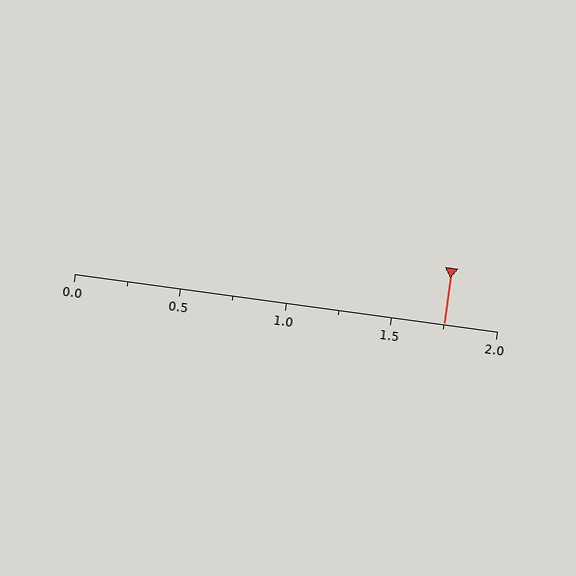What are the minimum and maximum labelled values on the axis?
The axis runs from 0.0 to 2.0.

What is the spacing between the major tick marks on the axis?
The major ticks are spaced 0.5 apart.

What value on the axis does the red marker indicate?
The marker indicates approximately 1.75.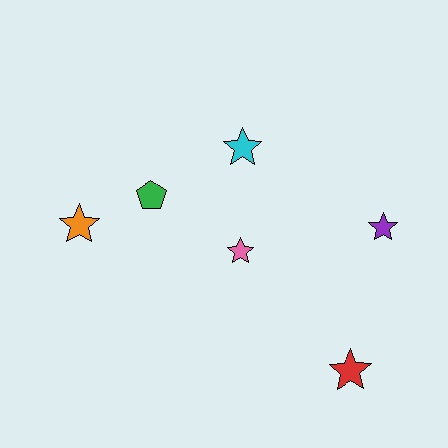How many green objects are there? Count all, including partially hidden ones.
There is 1 green object.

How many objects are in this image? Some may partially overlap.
There are 6 objects.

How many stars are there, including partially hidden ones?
There are 5 stars.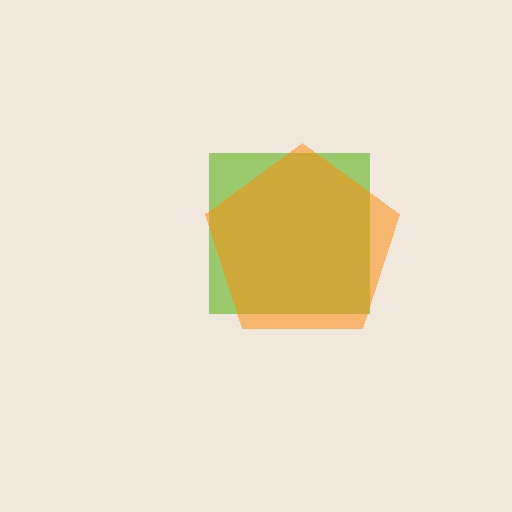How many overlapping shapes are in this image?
There are 2 overlapping shapes in the image.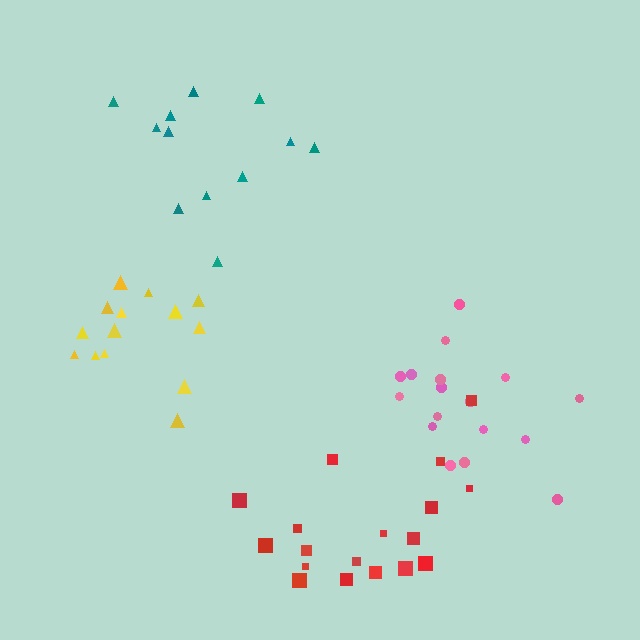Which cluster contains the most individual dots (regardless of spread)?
Red (18).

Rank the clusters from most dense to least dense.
yellow, pink, red, teal.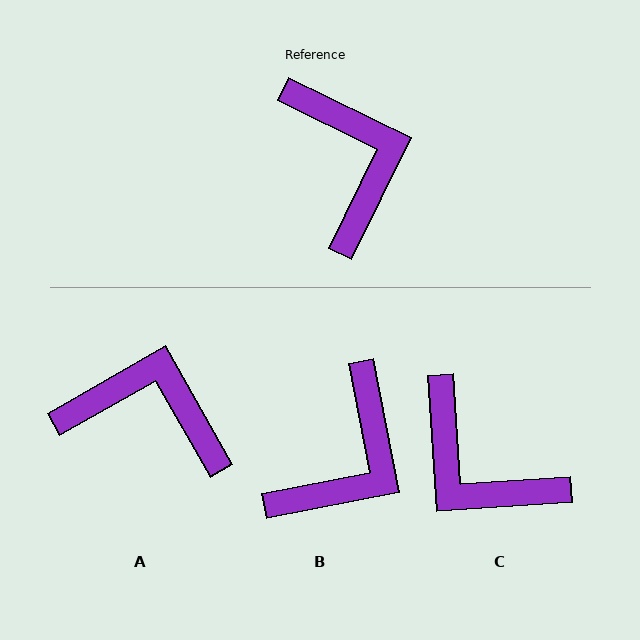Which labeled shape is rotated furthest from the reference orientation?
C, about 150 degrees away.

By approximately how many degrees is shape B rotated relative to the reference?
Approximately 53 degrees clockwise.